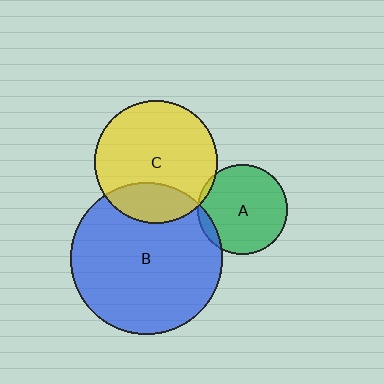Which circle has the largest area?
Circle B (blue).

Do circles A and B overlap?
Yes.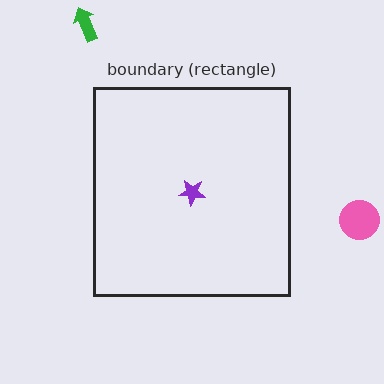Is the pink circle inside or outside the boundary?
Outside.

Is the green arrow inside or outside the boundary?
Outside.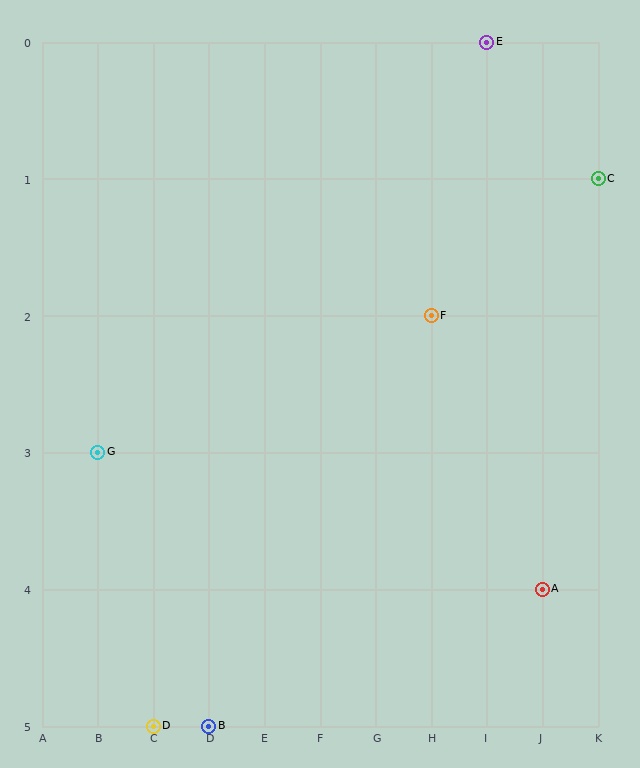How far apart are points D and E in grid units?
Points D and E are 6 columns and 5 rows apart (about 7.8 grid units diagonally).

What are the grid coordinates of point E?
Point E is at grid coordinates (I, 0).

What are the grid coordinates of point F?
Point F is at grid coordinates (H, 2).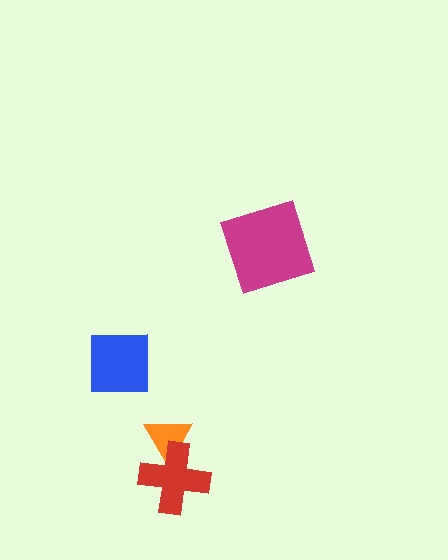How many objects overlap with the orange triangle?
1 object overlaps with the orange triangle.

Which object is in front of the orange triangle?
The red cross is in front of the orange triangle.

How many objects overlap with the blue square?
0 objects overlap with the blue square.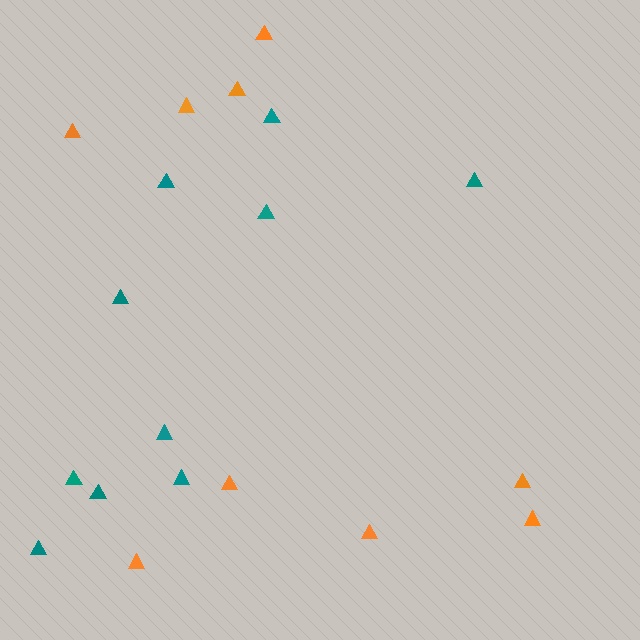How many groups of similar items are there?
There are 2 groups: one group of orange triangles (9) and one group of teal triangles (10).